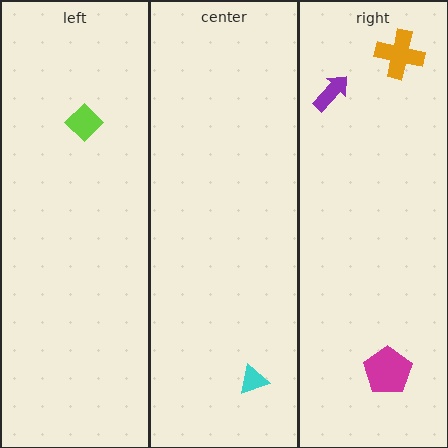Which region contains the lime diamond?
The left region.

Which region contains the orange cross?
The right region.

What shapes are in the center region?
The cyan triangle.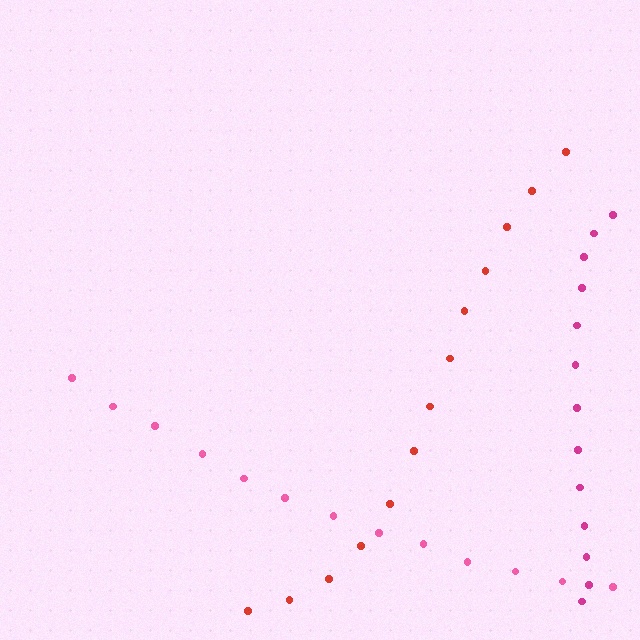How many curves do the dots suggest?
There are 3 distinct paths.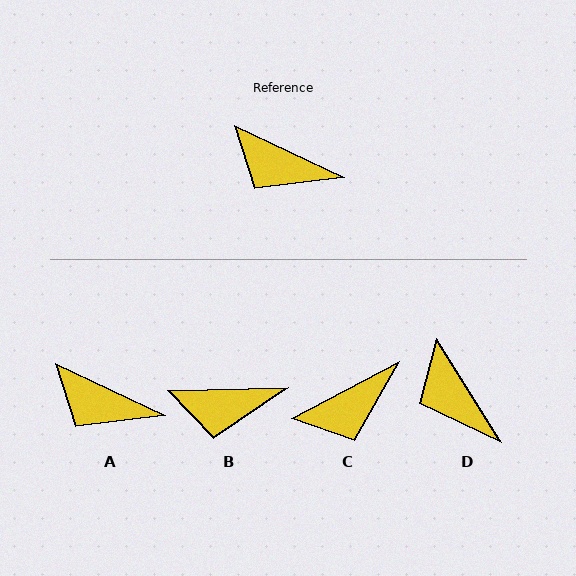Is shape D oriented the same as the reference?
No, it is off by about 32 degrees.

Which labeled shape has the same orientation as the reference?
A.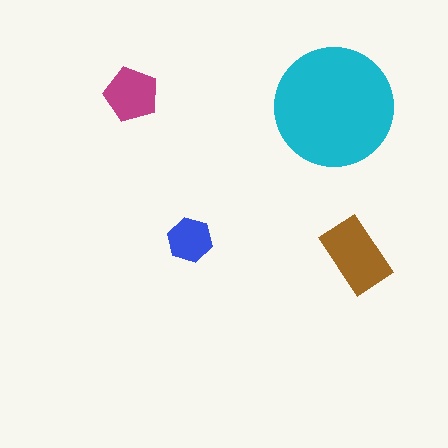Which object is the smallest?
The blue hexagon.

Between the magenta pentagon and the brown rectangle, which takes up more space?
The brown rectangle.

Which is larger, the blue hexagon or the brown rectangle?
The brown rectangle.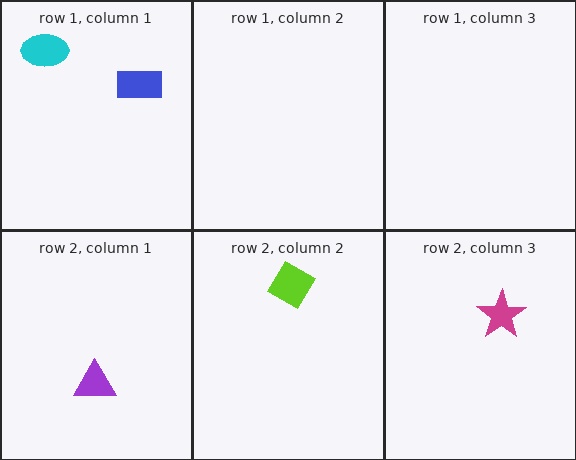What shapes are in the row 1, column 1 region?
The cyan ellipse, the blue rectangle.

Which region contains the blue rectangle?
The row 1, column 1 region.